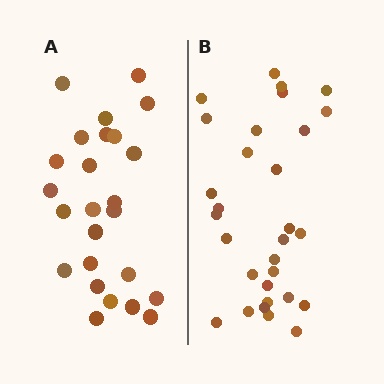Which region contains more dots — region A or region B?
Region B (the right region) has more dots.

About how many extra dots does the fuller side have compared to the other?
Region B has about 5 more dots than region A.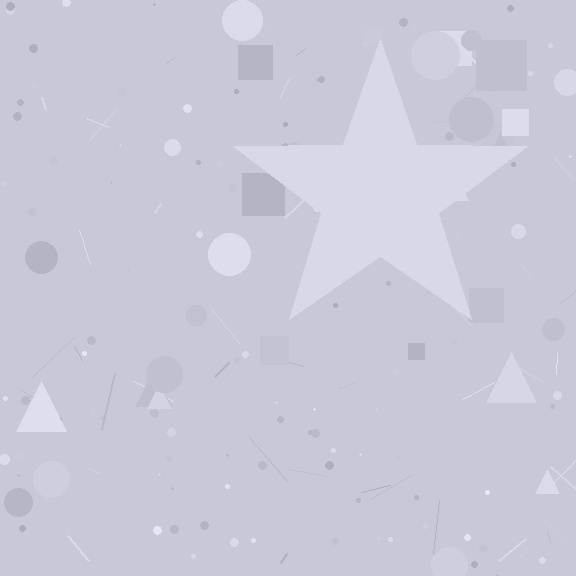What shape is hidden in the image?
A star is hidden in the image.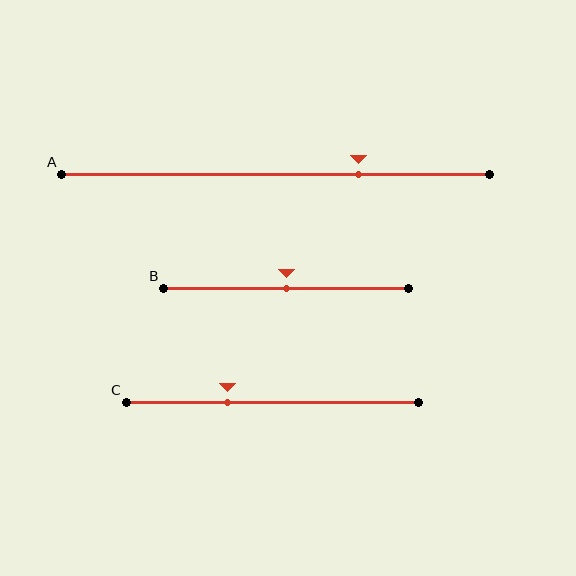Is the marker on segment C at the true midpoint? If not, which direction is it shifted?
No, the marker on segment C is shifted to the left by about 15% of the segment length.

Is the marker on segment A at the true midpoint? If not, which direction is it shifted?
No, the marker on segment A is shifted to the right by about 19% of the segment length.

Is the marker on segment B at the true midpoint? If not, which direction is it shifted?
Yes, the marker on segment B is at the true midpoint.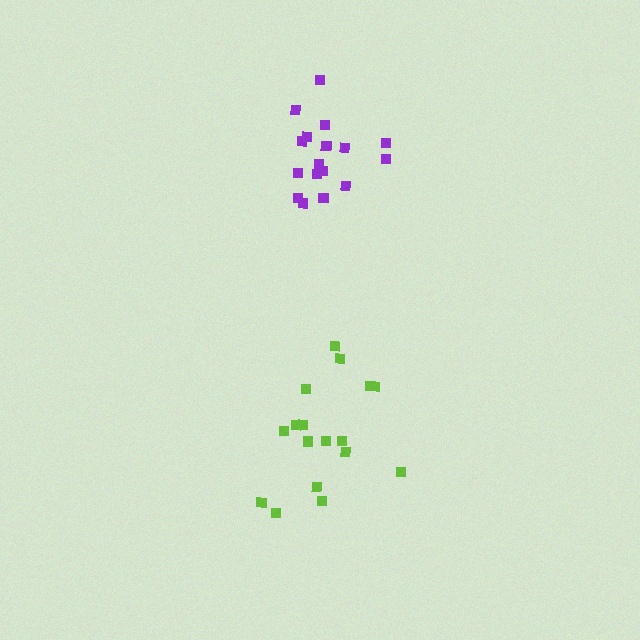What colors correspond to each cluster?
The clusters are colored: purple, lime.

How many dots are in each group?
Group 1: 17 dots, Group 2: 17 dots (34 total).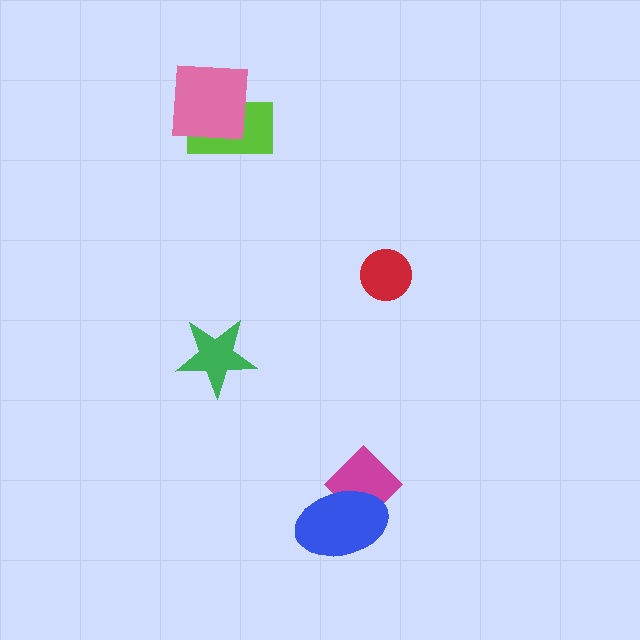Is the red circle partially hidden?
No, no other shape covers it.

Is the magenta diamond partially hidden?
Yes, it is partially covered by another shape.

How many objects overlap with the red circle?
0 objects overlap with the red circle.